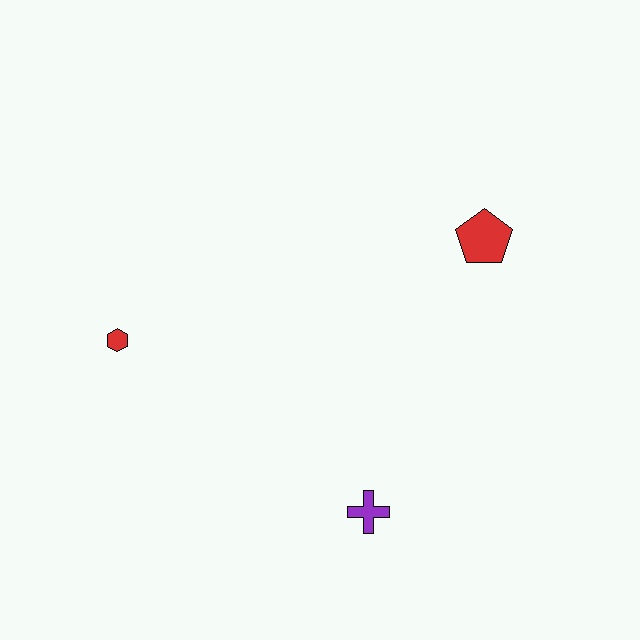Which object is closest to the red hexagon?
The purple cross is closest to the red hexagon.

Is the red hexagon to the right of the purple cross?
No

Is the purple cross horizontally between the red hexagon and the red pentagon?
Yes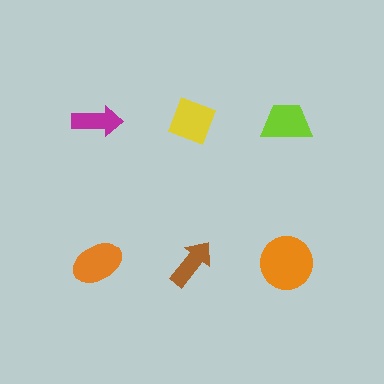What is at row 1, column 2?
A yellow diamond.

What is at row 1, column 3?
A lime trapezoid.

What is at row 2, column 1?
An orange ellipse.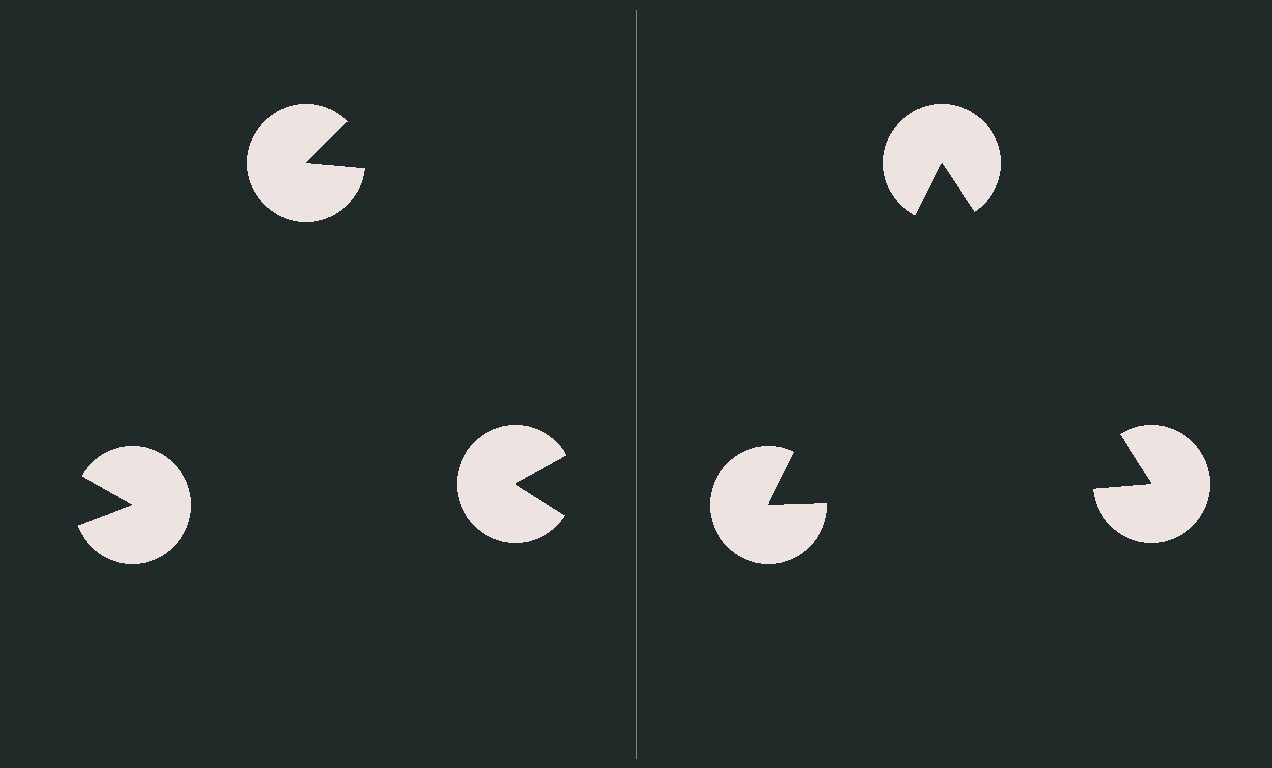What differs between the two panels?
The pac-man discs are positioned identically on both sides; only the wedge orientations differ. On the right they align to a triangle; on the left they are misaligned.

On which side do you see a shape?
An illusory triangle appears on the right side. On the left side the wedge cuts are rotated, so no coherent shape forms.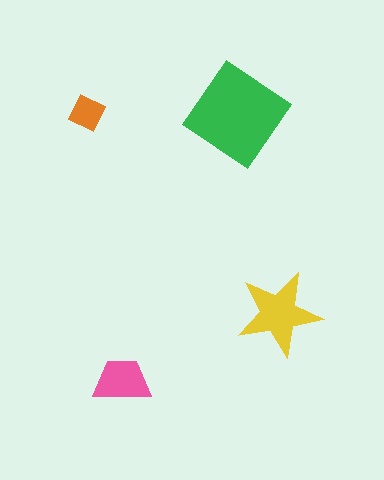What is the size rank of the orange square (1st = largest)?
4th.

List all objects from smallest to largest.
The orange square, the pink trapezoid, the yellow star, the green diamond.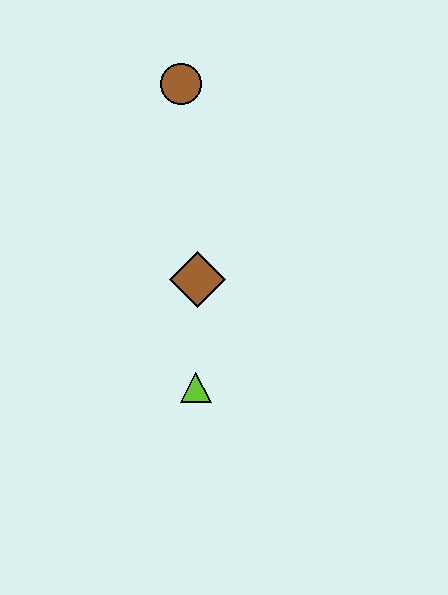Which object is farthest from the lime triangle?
The brown circle is farthest from the lime triangle.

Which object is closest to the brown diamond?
The lime triangle is closest to the brown diamond.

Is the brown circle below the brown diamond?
No